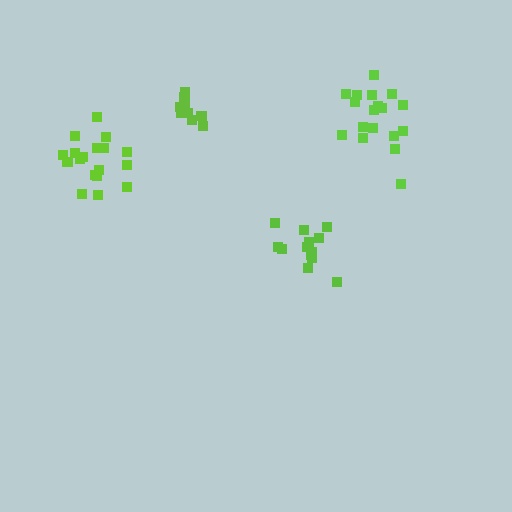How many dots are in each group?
Group 1: 18 dots, Group 2: 18 dots, Group 3: 13 dots, Group 4: 13 dots (62 total).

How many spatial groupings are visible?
There are 4 spatial groupings.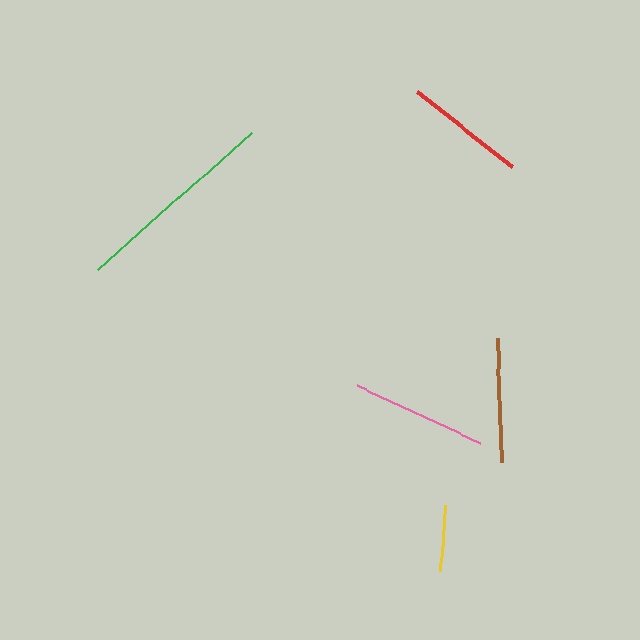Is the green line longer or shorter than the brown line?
The green line is longer than the brown line.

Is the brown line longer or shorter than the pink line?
The pink line is longer than the brown line.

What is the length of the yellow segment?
The yellow segment is approximately 66 pixels long.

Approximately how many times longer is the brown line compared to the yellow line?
The brown line is approximately 1.9 times the length of the yellow line.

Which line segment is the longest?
The green line is the longest at approximately 206 pixels.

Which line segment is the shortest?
The yellow line is the shortest at approximately 66 pixels.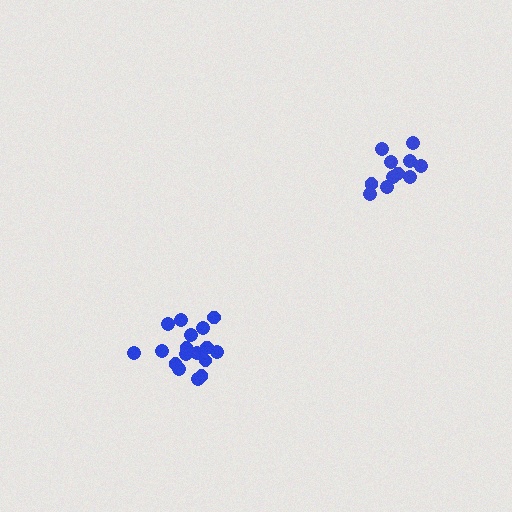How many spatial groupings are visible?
There are 2 spatial groupings.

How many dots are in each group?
Group 1: 17 dots, Group 2: 11 dots (28 total).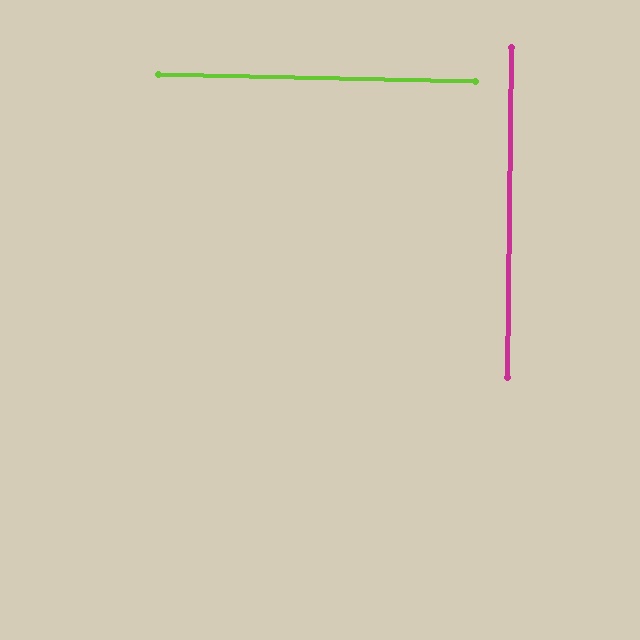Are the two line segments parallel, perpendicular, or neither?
Perpendicular — they meet at approximately 89°.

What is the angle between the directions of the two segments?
Approximately 89 degrees.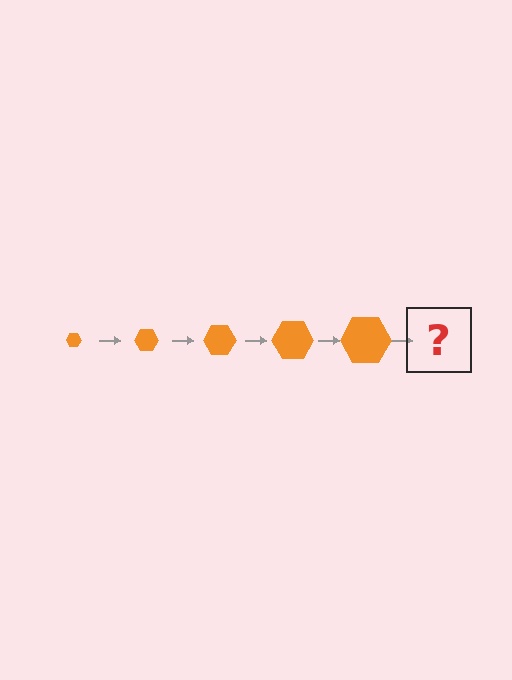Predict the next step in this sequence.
The next step is an orange hexagon, larger than the previous one.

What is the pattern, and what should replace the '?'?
The pattern is that the hexagon gets progressively larger each step. The '?' should be an orange hexagon, larger than the previous one.